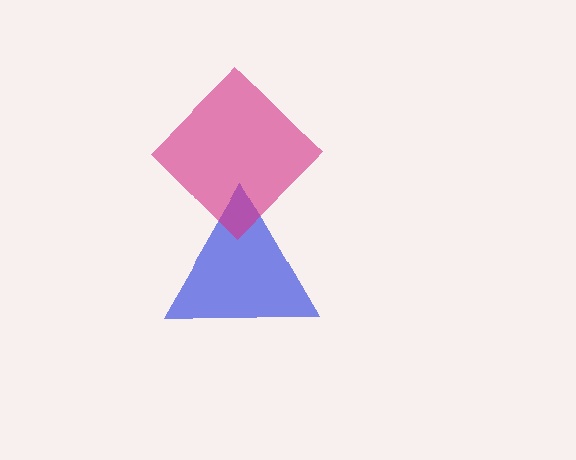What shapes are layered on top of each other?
The layered shapes are: a blue triangle, a magenta diamond.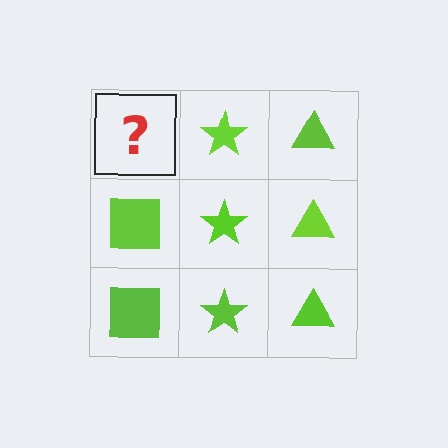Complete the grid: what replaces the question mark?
The question mark should be replaced with a lime square.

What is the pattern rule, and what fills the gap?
The rule is that each column has a consistent shape. The gap should be filled with a lime square.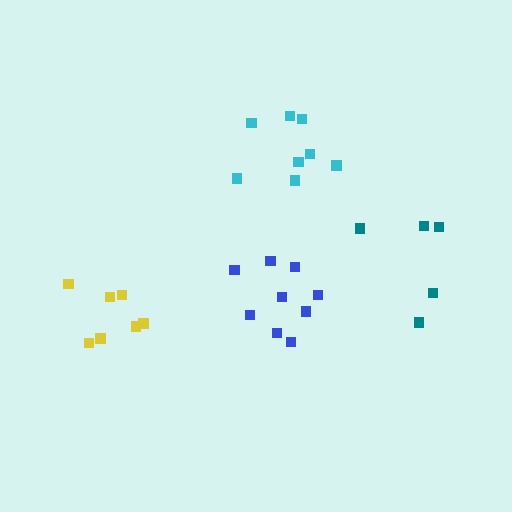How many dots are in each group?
Group 1: 8 dots, Group 2: 9 dots, Group 3: 7 dots, Group 4: 5 dots (29 total).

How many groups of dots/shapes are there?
There are 4 groups.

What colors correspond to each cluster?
The clusters are colored: cyan, blue, yellow, teal.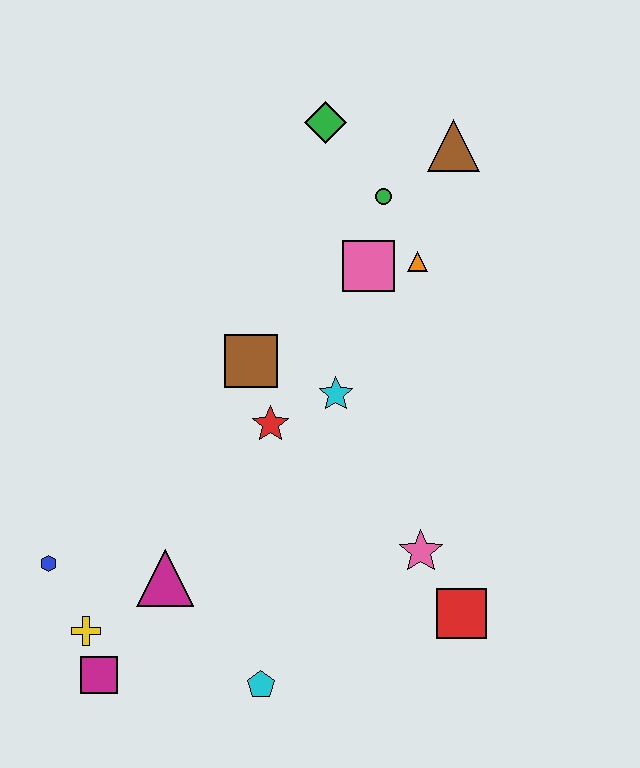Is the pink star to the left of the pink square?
No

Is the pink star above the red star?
No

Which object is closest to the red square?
The pink star is closest to the red square.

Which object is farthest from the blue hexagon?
The brown triangle is farthest from the blue hexagon.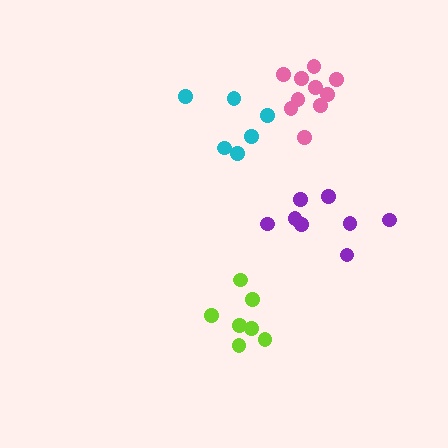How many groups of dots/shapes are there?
There are 4 groups.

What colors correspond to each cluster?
The clusters are colored: pink, purple, cyan, lime.